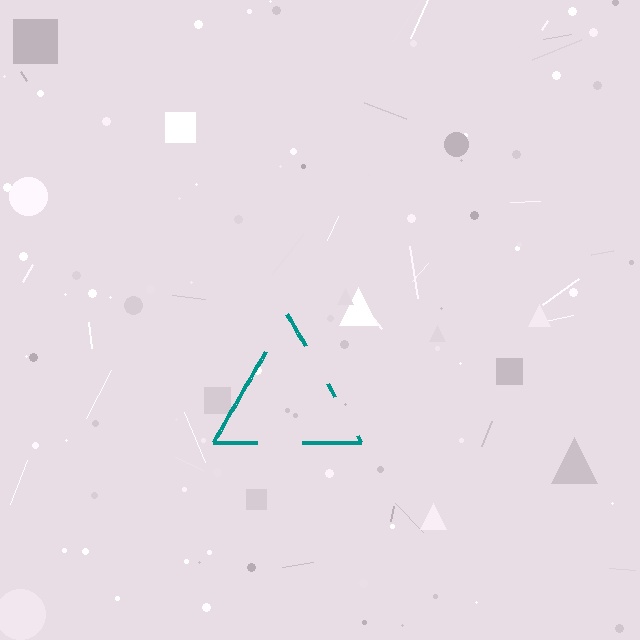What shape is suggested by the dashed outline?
The dashed outline suggests a triangle.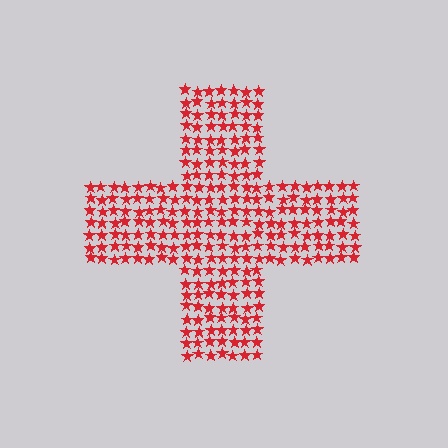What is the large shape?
The large shape is a cross.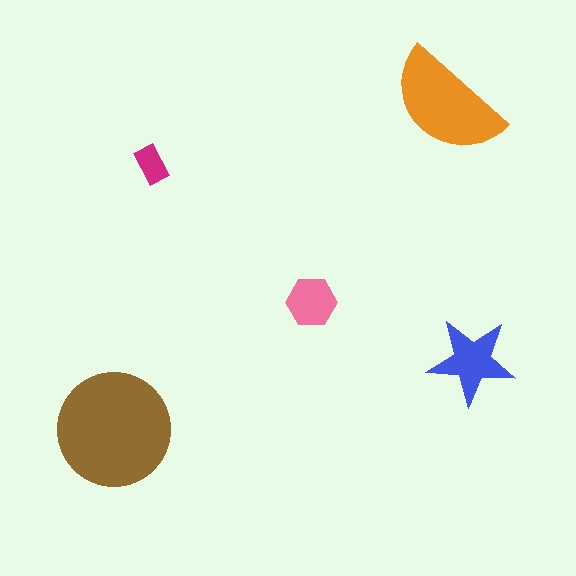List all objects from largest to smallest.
The brown circle, the orange semicircle, the blue star, the pink hexagon, the magenta rectangle.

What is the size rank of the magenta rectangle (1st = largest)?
5th.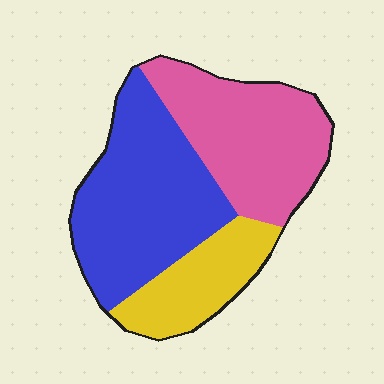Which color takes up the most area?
Blue, at roughly 45%.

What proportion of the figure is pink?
Pink takes up between a quarter and a half of the figure.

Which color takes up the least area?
Yellow, at roughly 20%.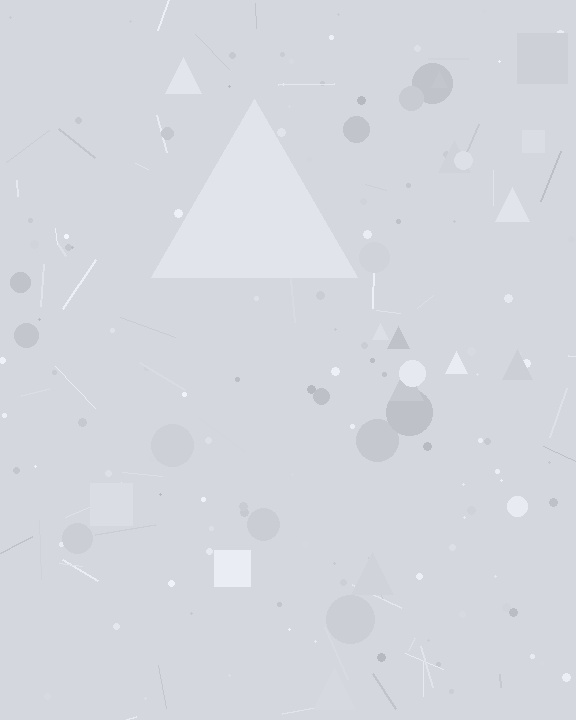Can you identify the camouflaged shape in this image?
The camouflaged shape is a triangle.